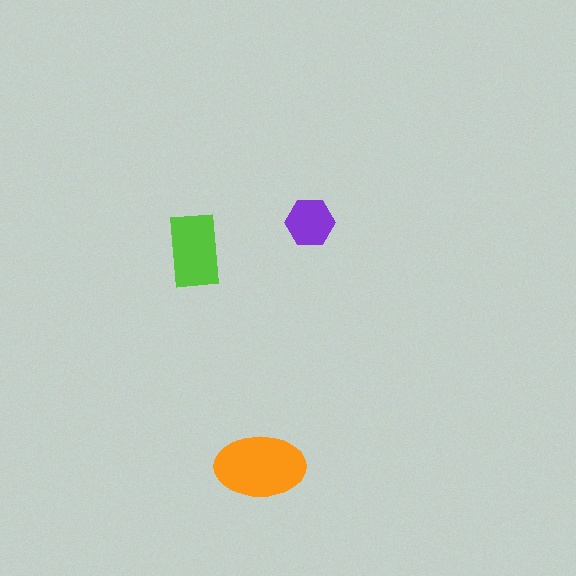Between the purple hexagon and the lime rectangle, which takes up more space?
The lime rectangle.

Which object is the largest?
The orange ellipse.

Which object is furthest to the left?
The lime rectangle is leftmost.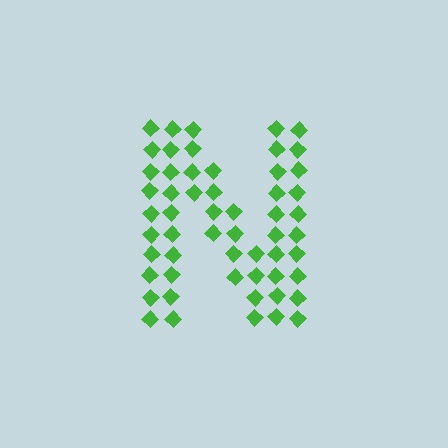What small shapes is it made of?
It is made of small diamonds.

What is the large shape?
The large shape is the letter N.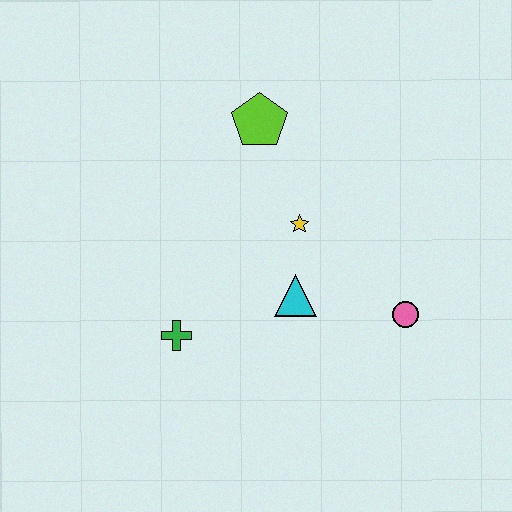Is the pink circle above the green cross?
Yes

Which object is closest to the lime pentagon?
The yellow star is closest to the lime pentagon.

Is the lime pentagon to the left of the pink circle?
Yes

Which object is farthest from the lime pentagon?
The pink circle is farthest from the lime pentagon.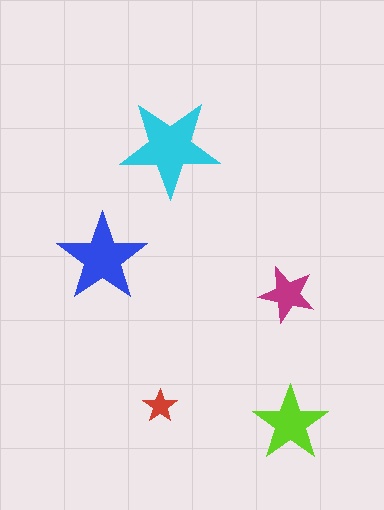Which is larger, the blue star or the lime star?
The blue one.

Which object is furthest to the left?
The blue star is leftmost.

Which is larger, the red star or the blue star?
The blue one.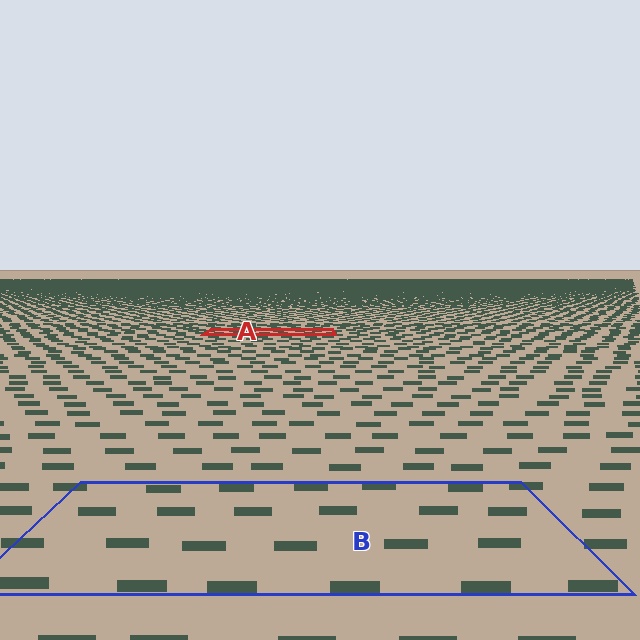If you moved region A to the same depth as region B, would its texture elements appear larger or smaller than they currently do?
They would appear larger. At a closer depth, the same texture elements are projected at a bigger on-screen size.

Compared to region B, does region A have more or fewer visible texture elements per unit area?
Region A has more texture elements per unit area — they are packed more densely because it is farther away.